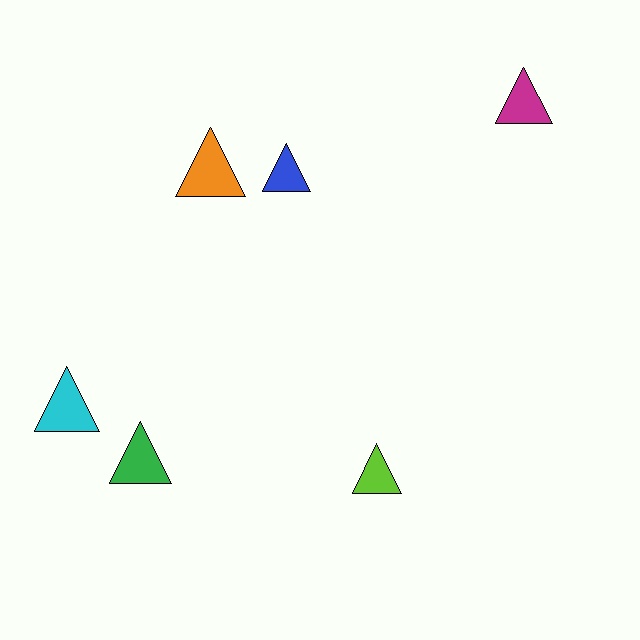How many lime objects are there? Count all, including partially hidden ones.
There is 1 lime object.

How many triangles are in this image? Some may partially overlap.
There are 6 triangles.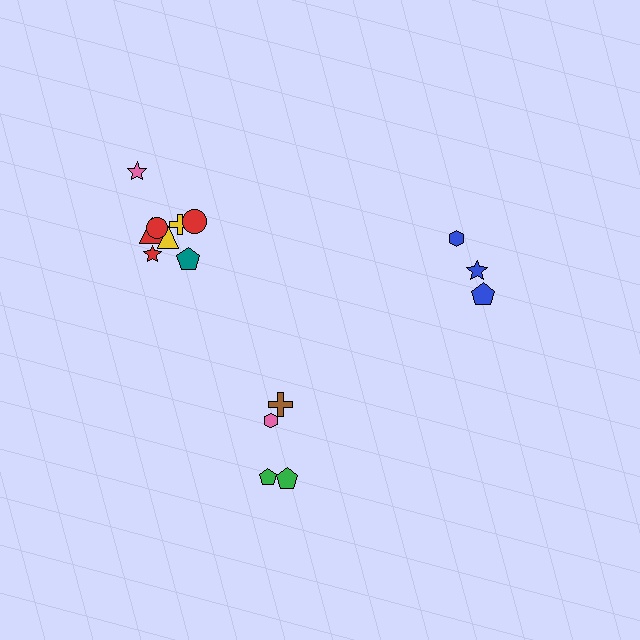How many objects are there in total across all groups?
There are 15 objects.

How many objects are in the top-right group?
There are 3 objects.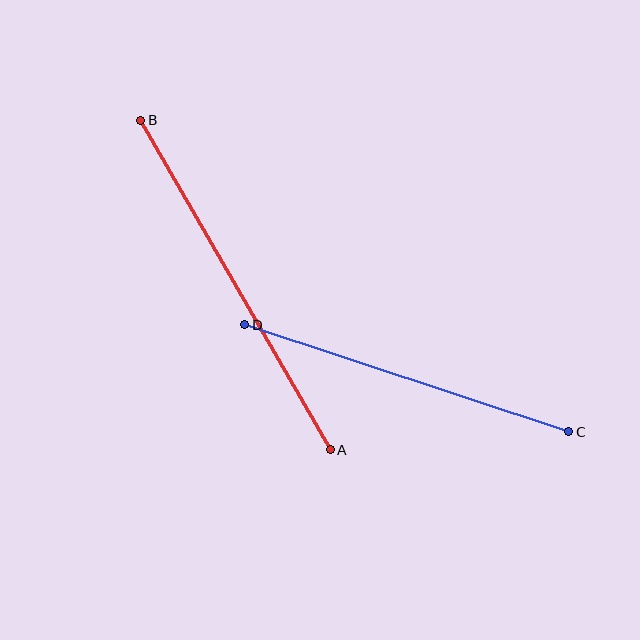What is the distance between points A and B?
The distance is approximately 380 pixels.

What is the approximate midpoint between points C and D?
The midpoint is at approximately (407, 378) pixels.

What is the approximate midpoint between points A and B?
The midpoint is at approximately (236, 285) pixels.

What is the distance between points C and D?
The distance is approximately 341 pixels.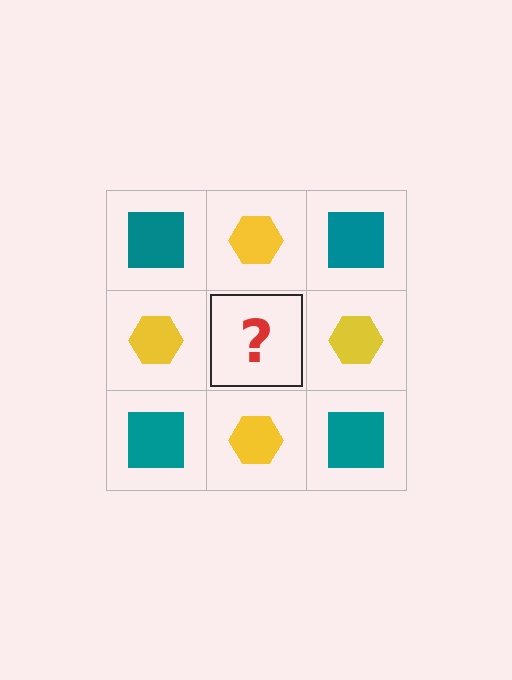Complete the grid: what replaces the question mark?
The question mark should be replaced with a teal square.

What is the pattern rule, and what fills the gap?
The rule is that it alternates teal square and yellow hexagon in a checkerboard pattern. The gap should be filled with a teal square.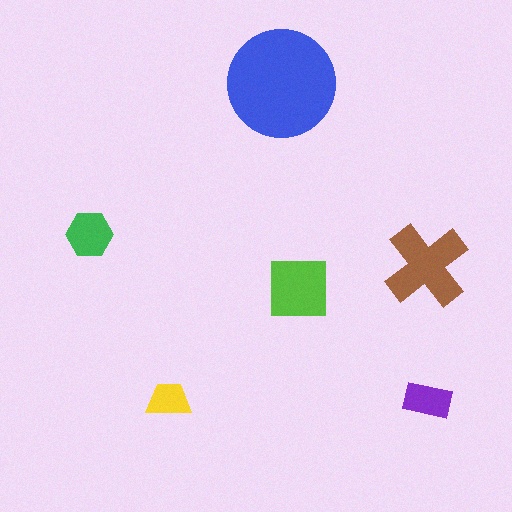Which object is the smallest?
The yellow trapezoid.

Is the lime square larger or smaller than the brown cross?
Smaller.